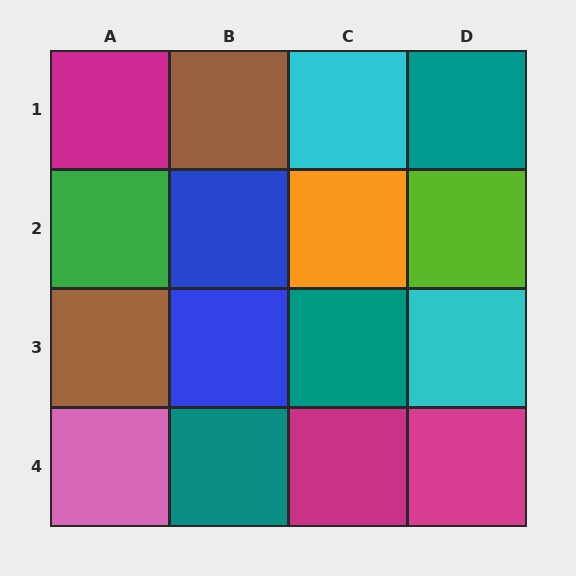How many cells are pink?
1 cell is pink.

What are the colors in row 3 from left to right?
Brown, blue, teal, cyan.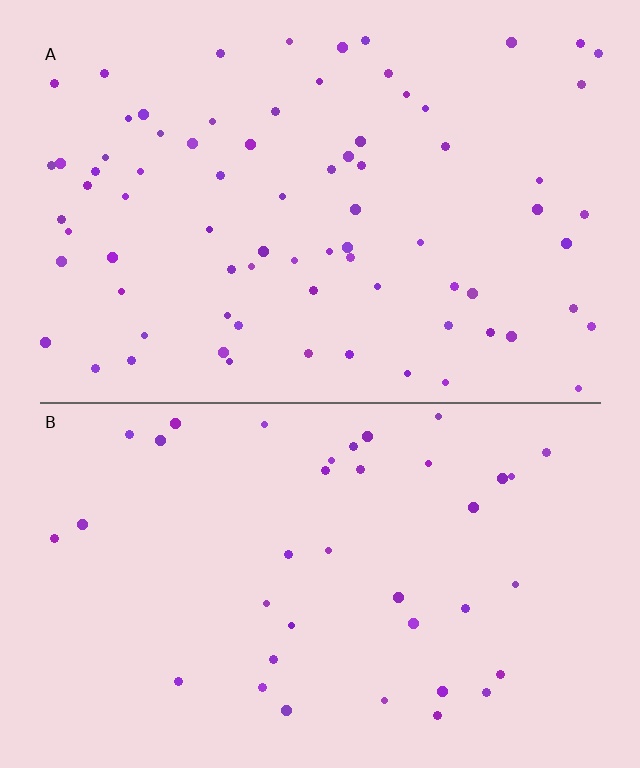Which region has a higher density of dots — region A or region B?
A (the top).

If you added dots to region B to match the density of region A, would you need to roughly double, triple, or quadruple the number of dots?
Approximately double.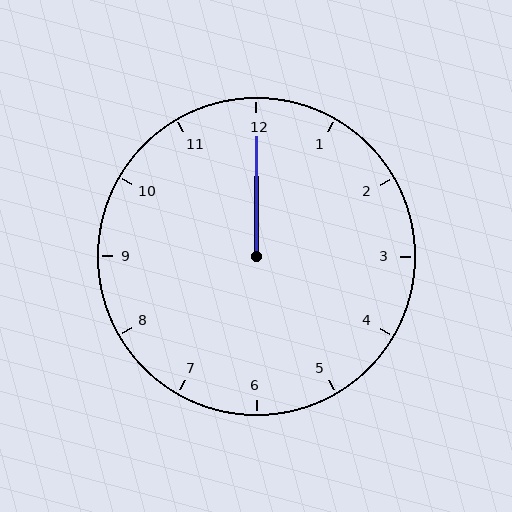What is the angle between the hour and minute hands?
Approximately 0 degrees.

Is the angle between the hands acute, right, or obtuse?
It is acute.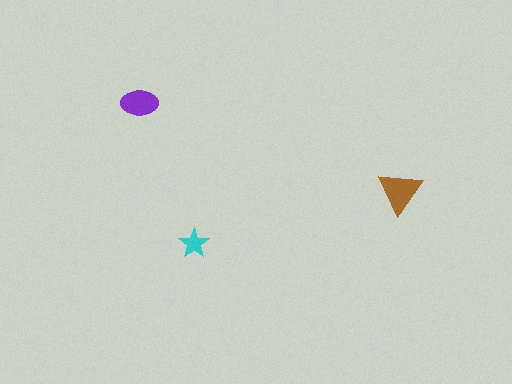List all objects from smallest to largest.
The cyan star, the purple ellipse, the brown triangle.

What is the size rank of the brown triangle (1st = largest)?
1st.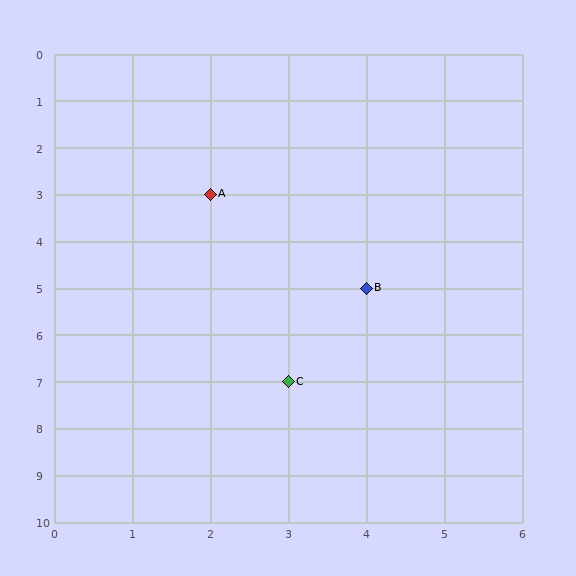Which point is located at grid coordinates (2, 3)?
Point A is at (2, 3).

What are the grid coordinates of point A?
Point A is at grid coordinates (2, 3).